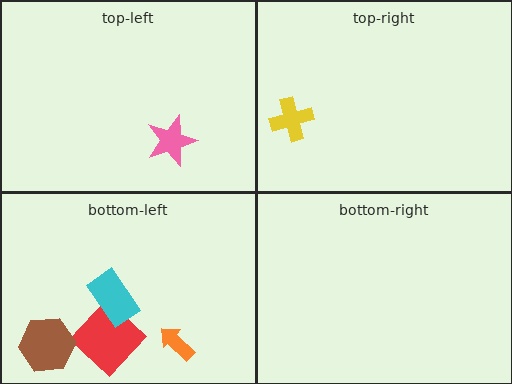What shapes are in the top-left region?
The pink star.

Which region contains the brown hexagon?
The bottom-left region.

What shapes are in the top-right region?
The yellow cross.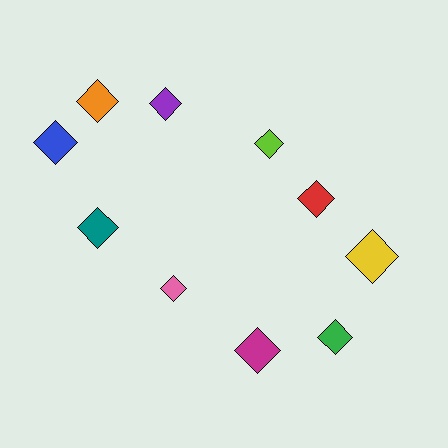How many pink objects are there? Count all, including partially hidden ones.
There is 1 pink object.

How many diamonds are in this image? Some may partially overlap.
There are 10 diamonds.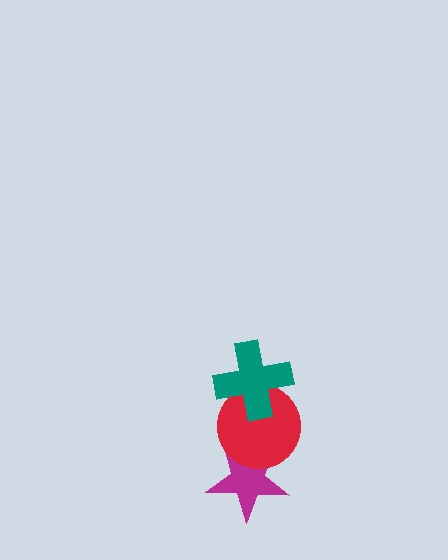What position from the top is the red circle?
The red circle is 2nd from the top.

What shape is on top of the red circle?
The teal cross is on top of the red circle.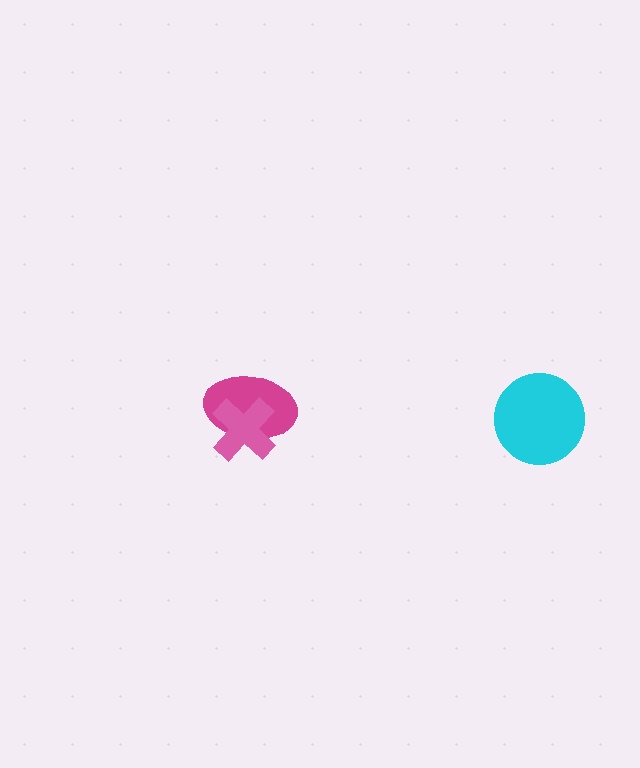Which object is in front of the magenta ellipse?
The pink cross is in front of the magenta ellipse.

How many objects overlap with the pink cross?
1 object overlaps with the pink cross.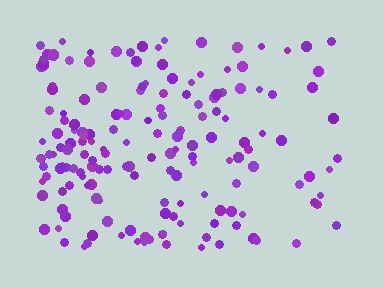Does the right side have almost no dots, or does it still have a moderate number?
Still a moderate number, just noticeably fewer than the left.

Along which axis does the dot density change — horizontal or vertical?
Horizontal.